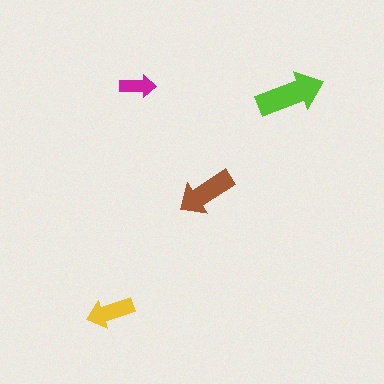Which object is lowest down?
The yellow arrow is bottommost.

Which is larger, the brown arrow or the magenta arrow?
The brown one.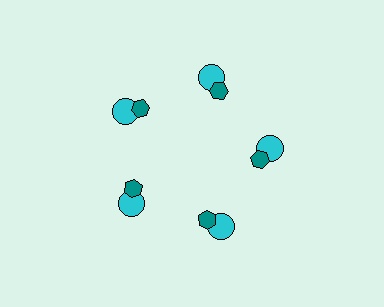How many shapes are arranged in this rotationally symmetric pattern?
There are 10 shapes, arranged in 5 groups of 2.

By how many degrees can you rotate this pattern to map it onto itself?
The pattern maps onto itself every 72 degrees of rotation.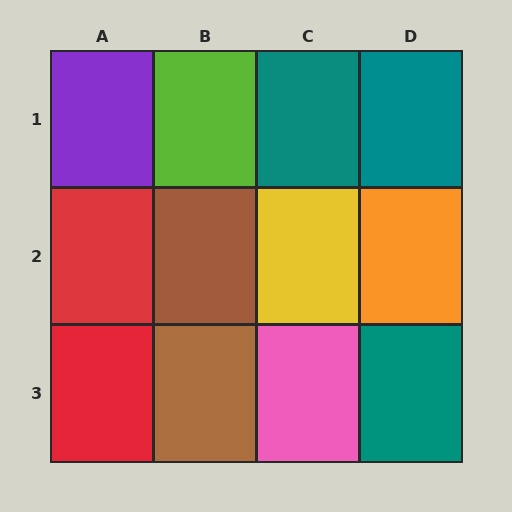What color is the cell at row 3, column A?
Red.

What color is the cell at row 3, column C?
Pink.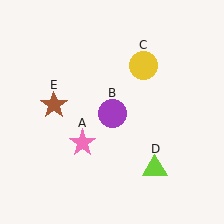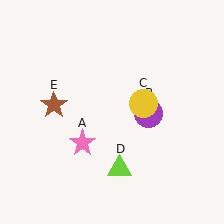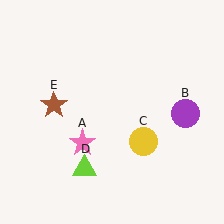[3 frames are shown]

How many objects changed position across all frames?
3 objects changed position: purple circle (object B), yellow circle (object C), lime triangle (object D).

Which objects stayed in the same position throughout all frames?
Pink star (object A) and brown star (object E) remained stationary.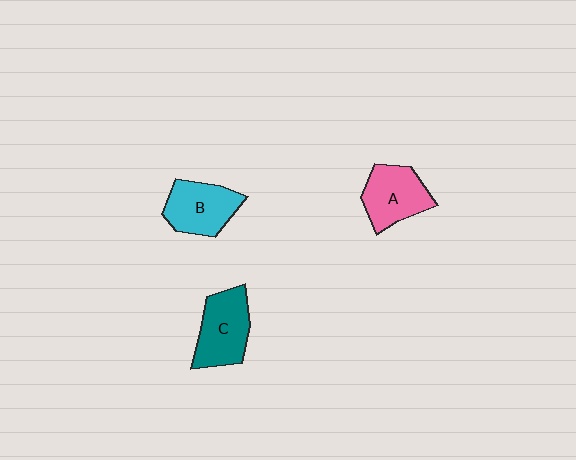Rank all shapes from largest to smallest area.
From largest to smallest: C (teal), B (cyan), A (pink).